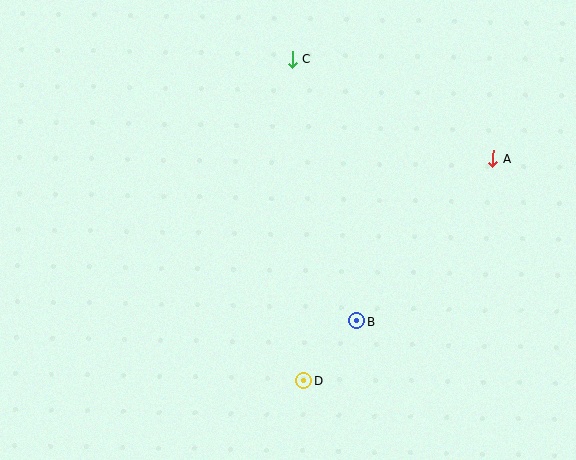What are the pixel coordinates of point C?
Point C is at (292, 59).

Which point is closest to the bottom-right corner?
Point B is closest to the bottom-right corner.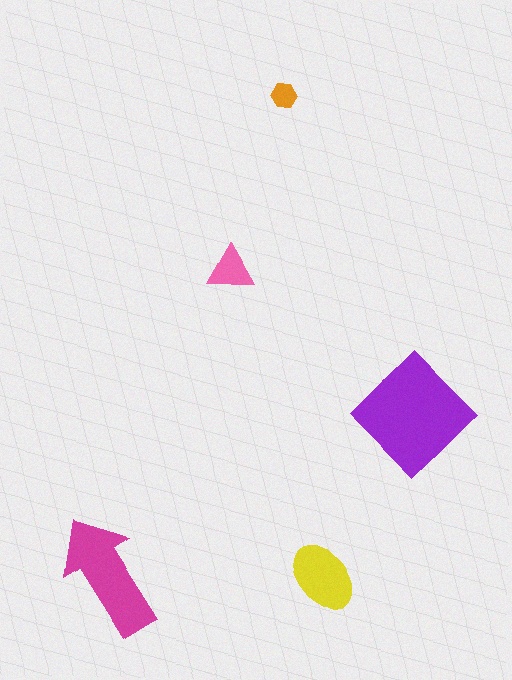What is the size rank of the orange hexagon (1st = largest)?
5th.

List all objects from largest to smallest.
The purple diamond, the magenta arrow, the yellow ellipse, the pink triangle, the orange hexagon.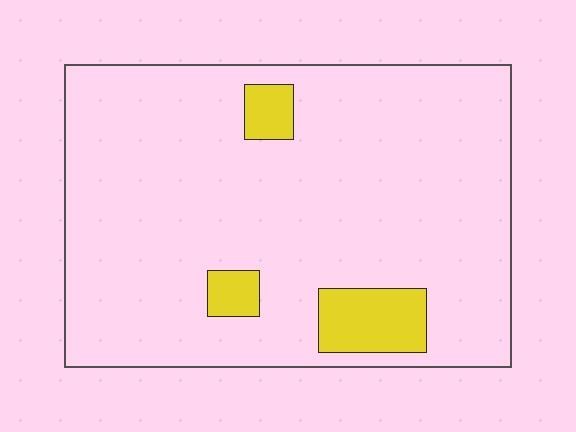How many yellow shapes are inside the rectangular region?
3.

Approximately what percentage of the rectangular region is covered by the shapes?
Approximately 10%.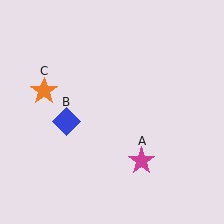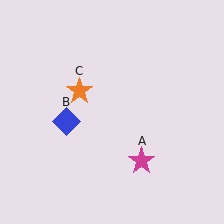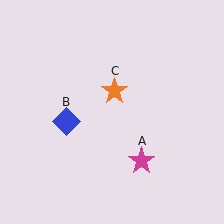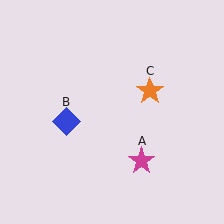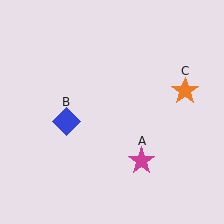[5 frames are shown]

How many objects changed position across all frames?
1 object changed position: orange star (object C).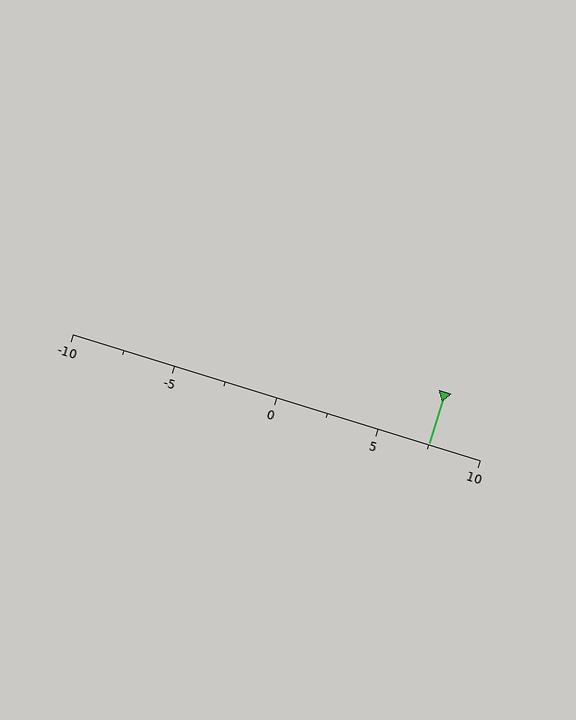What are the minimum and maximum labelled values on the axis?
The axis runs from -10 to 10.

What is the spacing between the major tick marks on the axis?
The major ticks are spaced 5 apart.